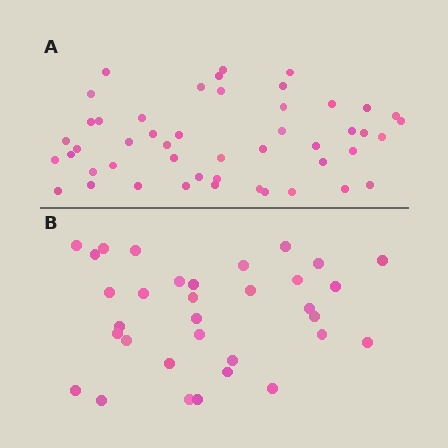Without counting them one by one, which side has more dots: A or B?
Region A (the top region) has more dots.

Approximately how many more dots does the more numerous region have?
Region A has approximately 15 more dots than region B.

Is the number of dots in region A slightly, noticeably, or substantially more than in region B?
Region A has substantially more. The ratio is roughly 1.5 to 1.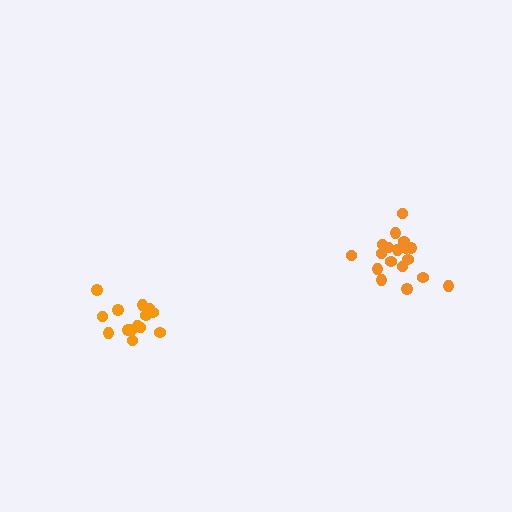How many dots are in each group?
Group 1: 15 dots, Group 2: 18 dots (33 total).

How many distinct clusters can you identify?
There are 2 distinct clusters.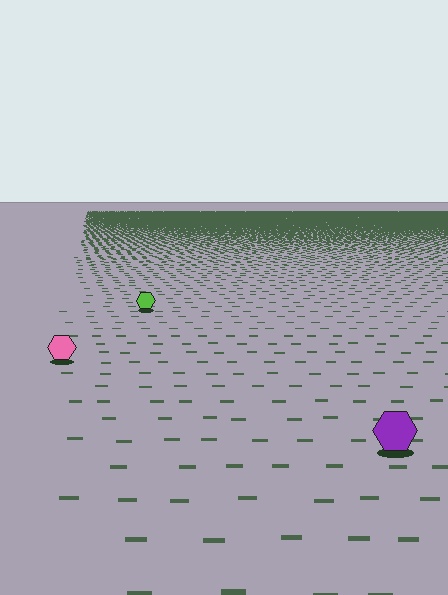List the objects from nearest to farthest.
From nearest to farthest: the purple hexagon, the pink hexagon, the lime hexagon.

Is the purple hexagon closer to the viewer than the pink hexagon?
Yes. The purple hexagon is closer — you can tell from the texture gradient: the ground texture is coarser near it.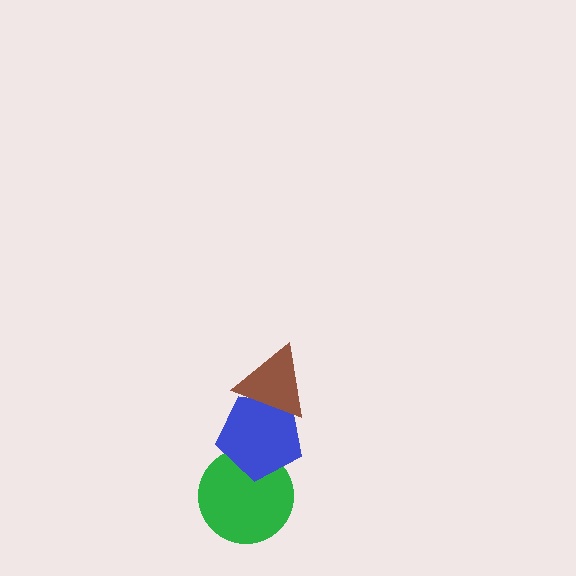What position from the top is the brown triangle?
The brown triangle is 1st from the top.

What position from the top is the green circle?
The green circle is 3rd from the top.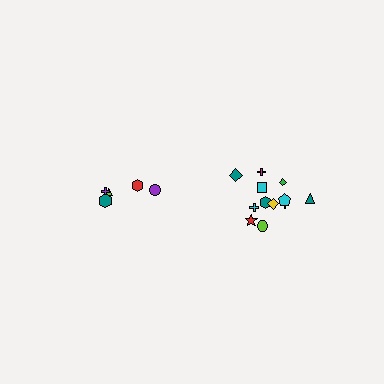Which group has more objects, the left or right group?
The right group.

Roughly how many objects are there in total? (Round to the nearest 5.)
Roughly 15 objects in total.